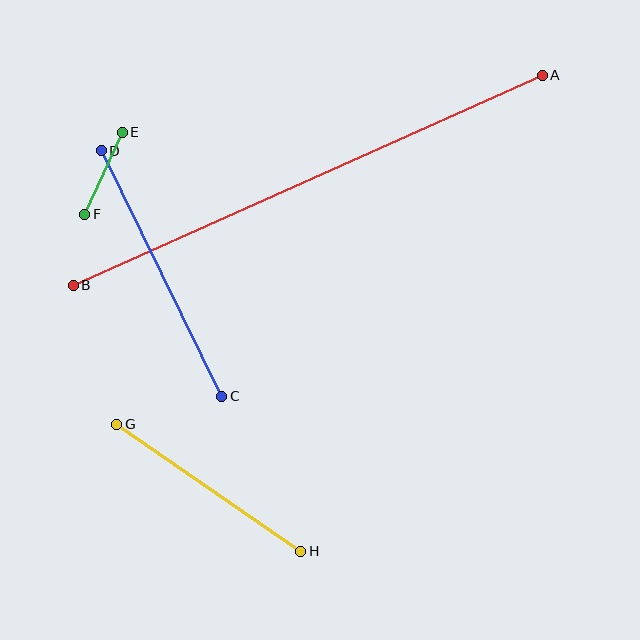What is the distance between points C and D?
The distance is approximately 274 pixels.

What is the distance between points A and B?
The distance is approximately 514 pixels.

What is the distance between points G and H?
The distance is approximately 224 pixels.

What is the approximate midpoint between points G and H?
The midpoint is at approximately (209, 488) pixels.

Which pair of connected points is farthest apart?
Points A and B are farthest apart.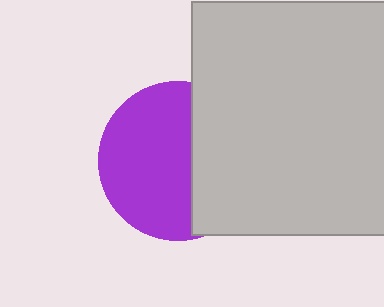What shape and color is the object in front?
The object in front is a light gray square.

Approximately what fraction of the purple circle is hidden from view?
Roughly 39% of the purple circle is hidden behind the light gray square.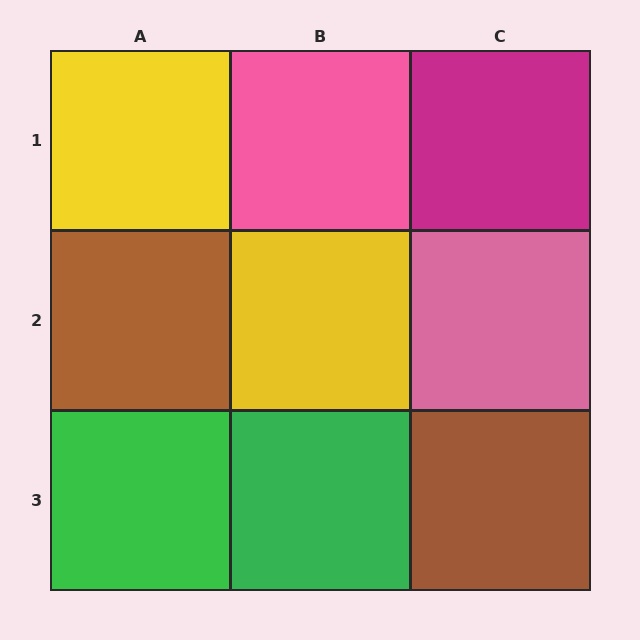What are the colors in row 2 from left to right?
Brown, yellow, pink.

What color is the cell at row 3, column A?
Green.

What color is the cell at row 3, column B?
Green.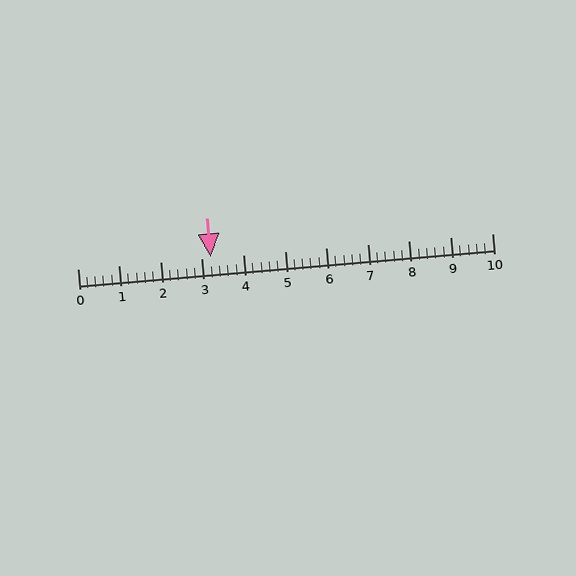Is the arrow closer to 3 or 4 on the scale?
The arrow is closer to 3.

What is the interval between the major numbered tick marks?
The major tick marks are spaced 1 units apart.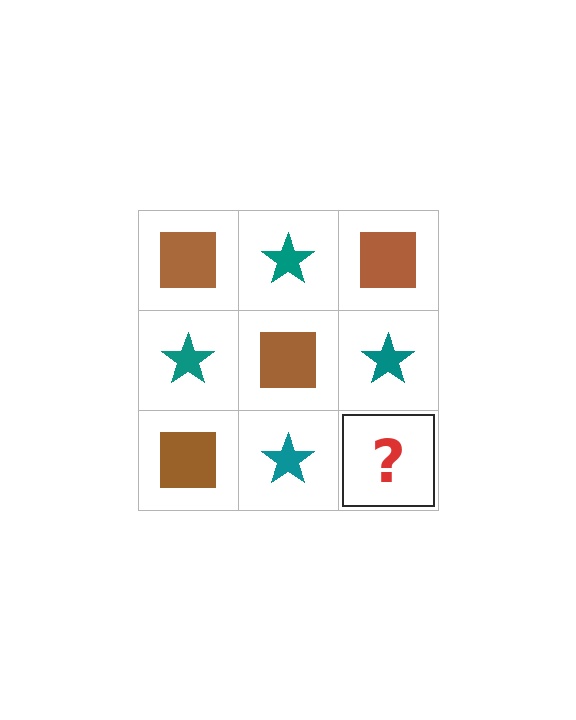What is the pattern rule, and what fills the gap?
The rule is that it alternates brown square and teal star in a checkerboard pattern. The gap should be filled with a brown square.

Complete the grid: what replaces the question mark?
The question mark should be replaced with a brown square.